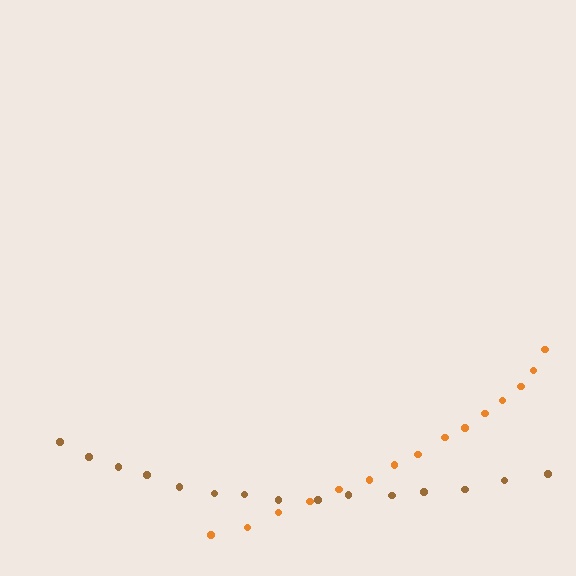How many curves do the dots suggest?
There are 2 distinct paths.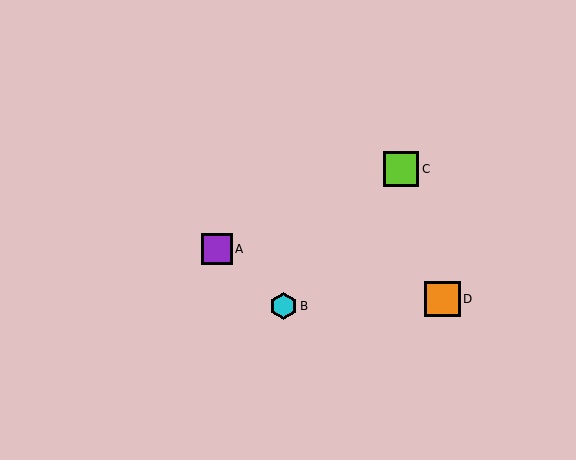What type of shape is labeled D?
Shape D is an orange square.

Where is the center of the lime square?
The center of the lime square is at (401, 169).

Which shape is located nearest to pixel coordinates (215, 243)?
The purple square (labeled A) at (217, 249) is nearest to that location.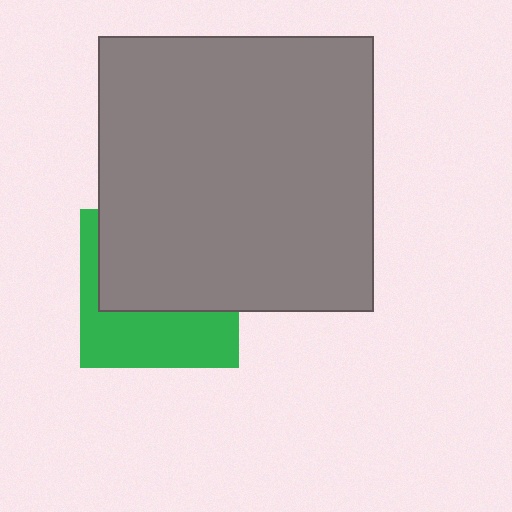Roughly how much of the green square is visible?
A small part of it is visible (roughly 43%).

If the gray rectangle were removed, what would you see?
You would see the complete green square.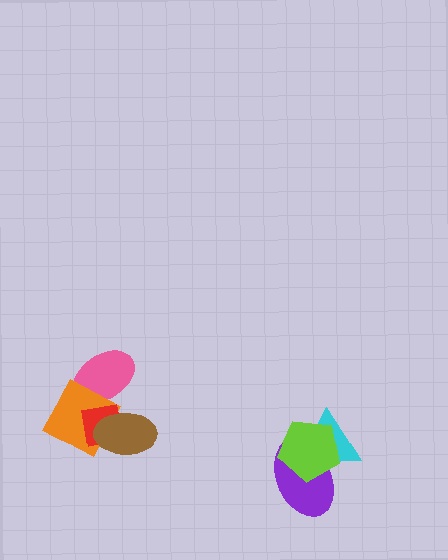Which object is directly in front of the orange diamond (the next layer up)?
The red square is directly in front of the orange diamond.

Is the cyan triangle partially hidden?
Yes, it is partially covered by another shape.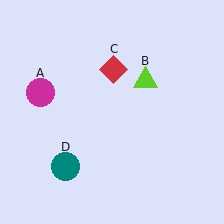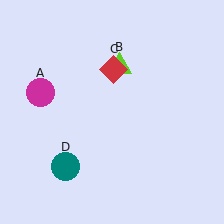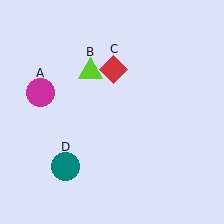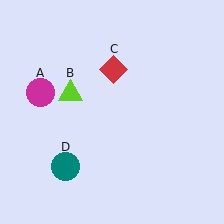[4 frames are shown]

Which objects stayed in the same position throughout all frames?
Magenta circle (object A) and red diamond (object C) and teal circle (object D) remained stationary.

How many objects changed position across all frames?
1 object changed position: lime triangle (object B).